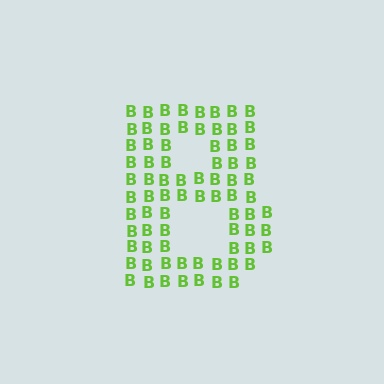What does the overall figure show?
The overall figure shows the letter B.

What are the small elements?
The small elements are letter B's.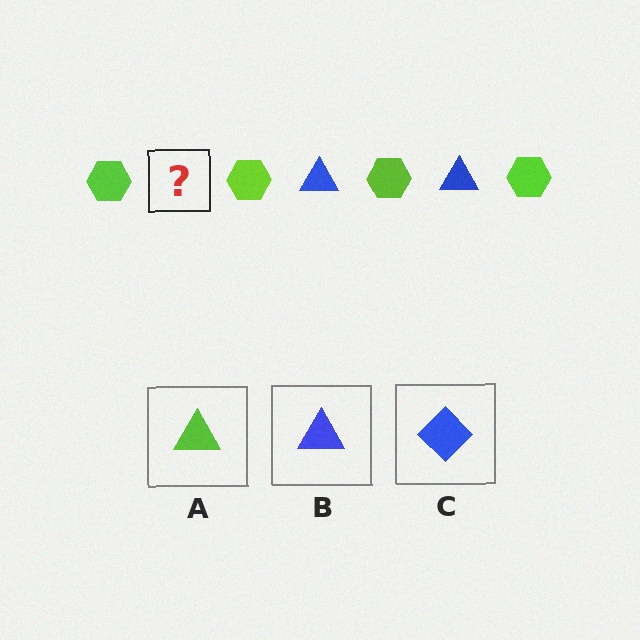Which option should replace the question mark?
Option B.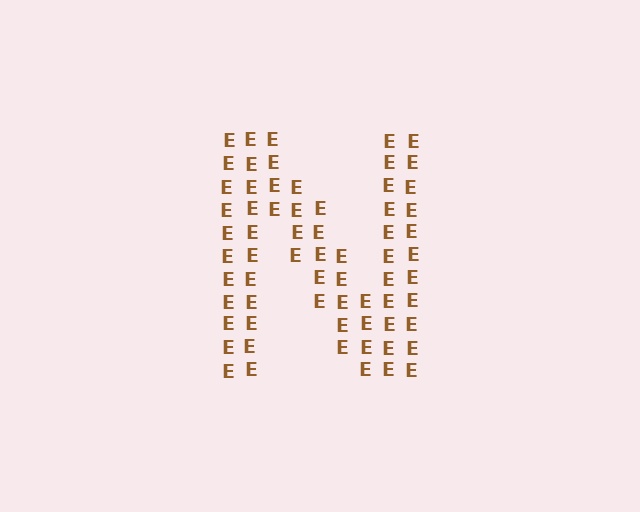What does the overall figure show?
The overall figure shows the letter N.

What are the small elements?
The small elements are letter E's.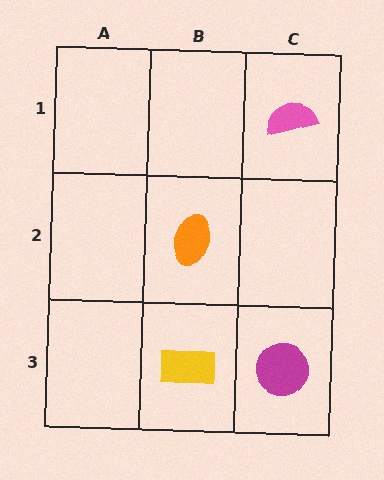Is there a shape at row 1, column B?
No, that cell is empty.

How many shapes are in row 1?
1 shape.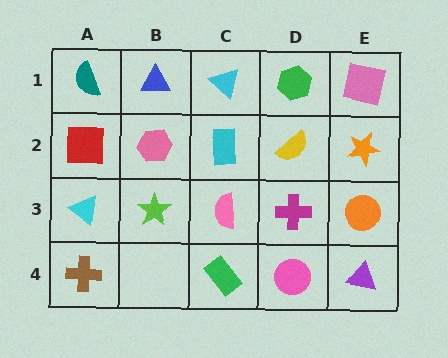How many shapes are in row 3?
5 shapes.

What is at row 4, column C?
A green rectangle.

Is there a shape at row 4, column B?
No, that cell is empty.